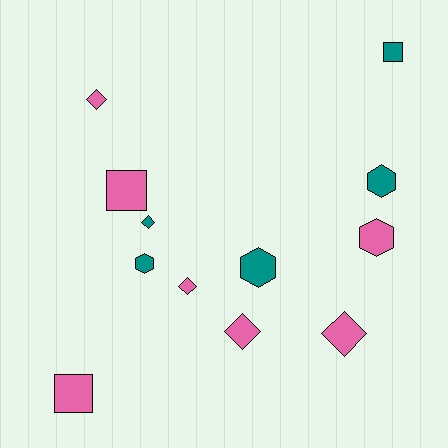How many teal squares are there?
There is 1 teal square.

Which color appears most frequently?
Pink, with 7 objects.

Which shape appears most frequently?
Diamond, with 5 objects.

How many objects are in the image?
There are 12 objects.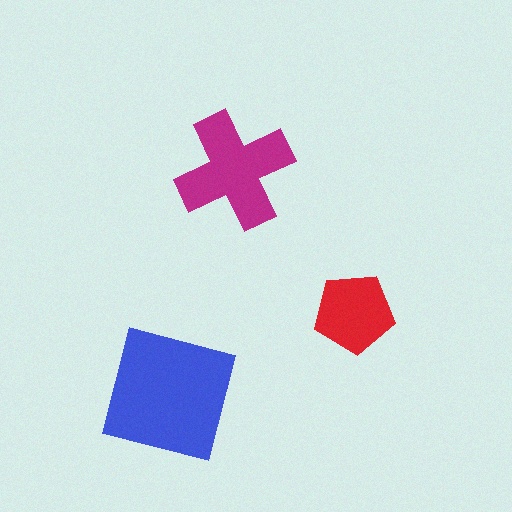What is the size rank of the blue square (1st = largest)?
1st.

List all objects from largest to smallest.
The blue square, the magenta cross, the red pentagon.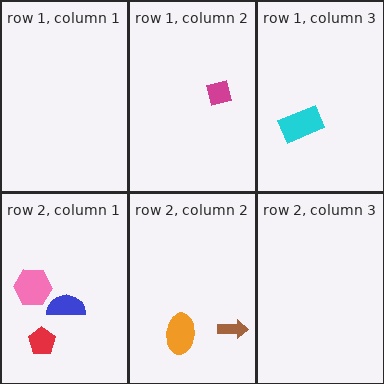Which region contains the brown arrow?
The row 2, column 2 region.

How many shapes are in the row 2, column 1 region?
3.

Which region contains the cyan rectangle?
The row 1, column 3 region.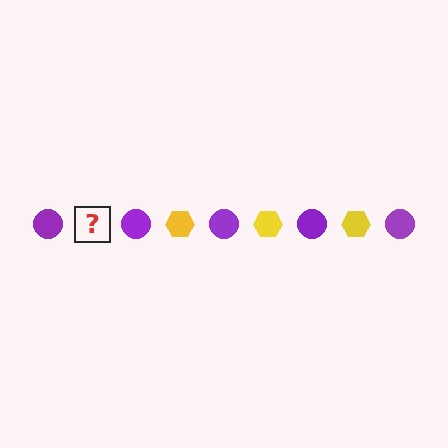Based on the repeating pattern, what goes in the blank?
The blank should be a yellow hexagon.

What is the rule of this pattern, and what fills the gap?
The rule is that the pattern alternates between purple circle and yellow hexagon. The gap should be filled with a yellow hexagon.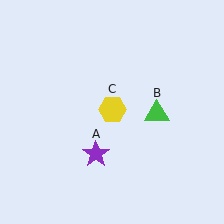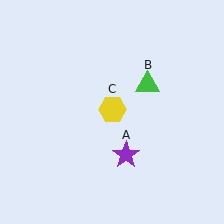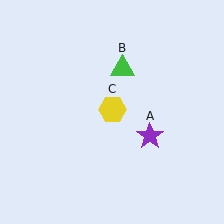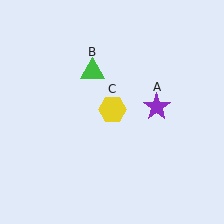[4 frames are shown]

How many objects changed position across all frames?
2 objects changed position: purple star (object A), green triangle (object B).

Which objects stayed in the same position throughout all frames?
Yellow hexagon (object C) remained stationary.